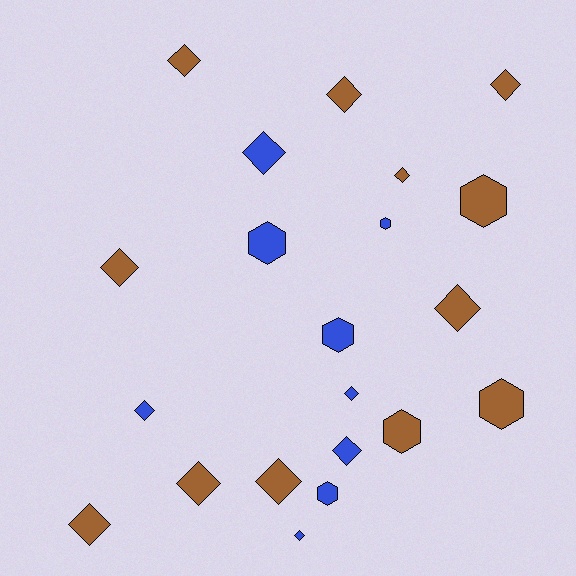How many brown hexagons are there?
There are 3 brown hexagons.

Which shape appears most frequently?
Diamond, with 14 objects.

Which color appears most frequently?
Brown, with 12 objects.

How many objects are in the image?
There are 21 objects.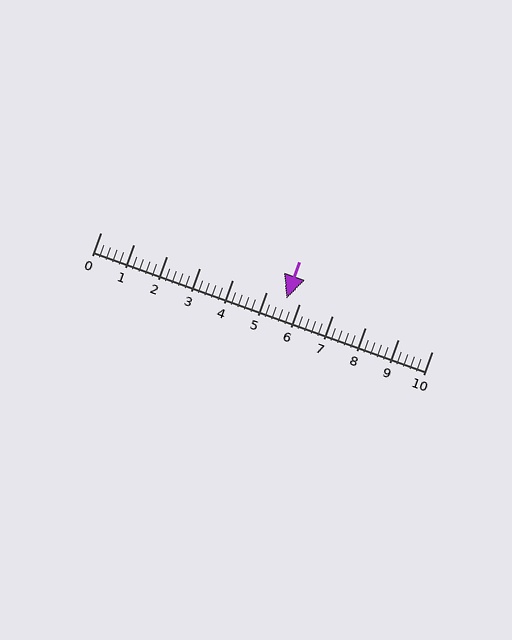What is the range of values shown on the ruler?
The ruler shows values from 0 to 10.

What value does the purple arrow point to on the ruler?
The purple arrow points to approximately 5.6.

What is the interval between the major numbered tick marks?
The major tick marks are spaced 1 units apart.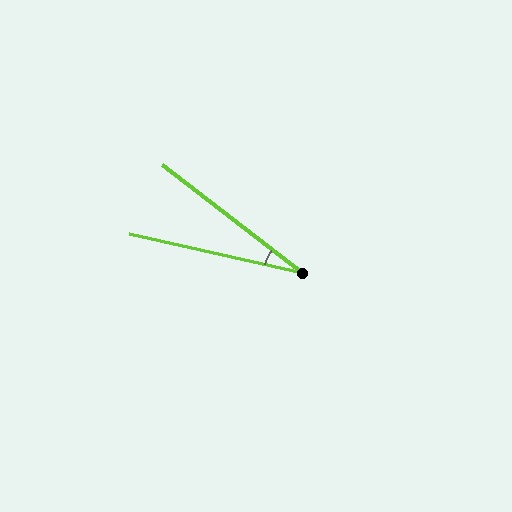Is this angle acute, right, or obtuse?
It is acute.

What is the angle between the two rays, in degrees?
Approximately 25 degrees.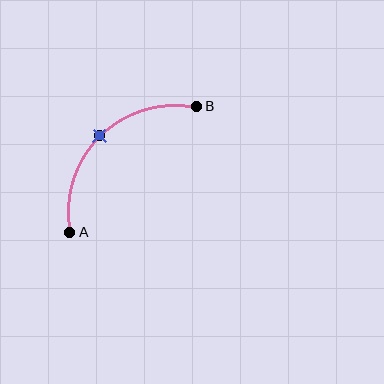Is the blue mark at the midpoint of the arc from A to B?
Yes. The blue mark lies on the arc at equal arc-length from both A and B — it is the arc midpoint.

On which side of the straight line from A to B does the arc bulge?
The arc bulges above and to the left of the straight line connecting A and B.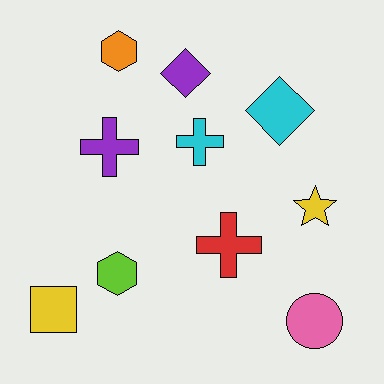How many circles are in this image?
There is 1 circle.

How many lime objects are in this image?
There is 1 lime object.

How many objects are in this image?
There are 10 objects.